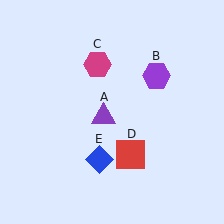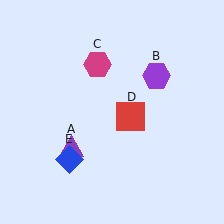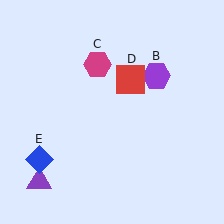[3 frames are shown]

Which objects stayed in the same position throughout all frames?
Purple hexagon (object B) and magenta hexagon (object C) remained stationary.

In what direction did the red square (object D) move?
The red square (object D) moved up.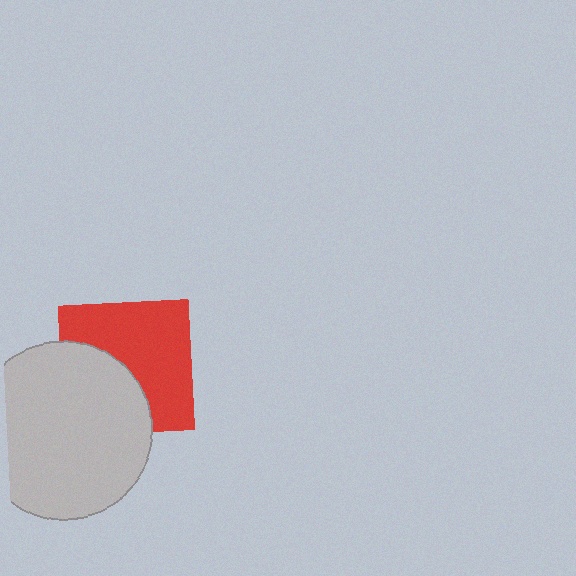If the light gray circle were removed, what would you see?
You would see the complete red square.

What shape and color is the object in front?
The object in front is a light gray circle.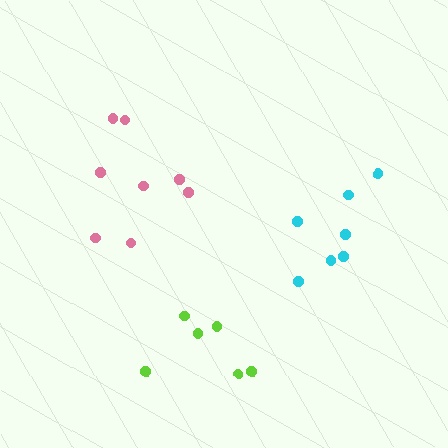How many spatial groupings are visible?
There are 3 spatial groupings.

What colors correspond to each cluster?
The clusters are colored: cyan, pink, lime.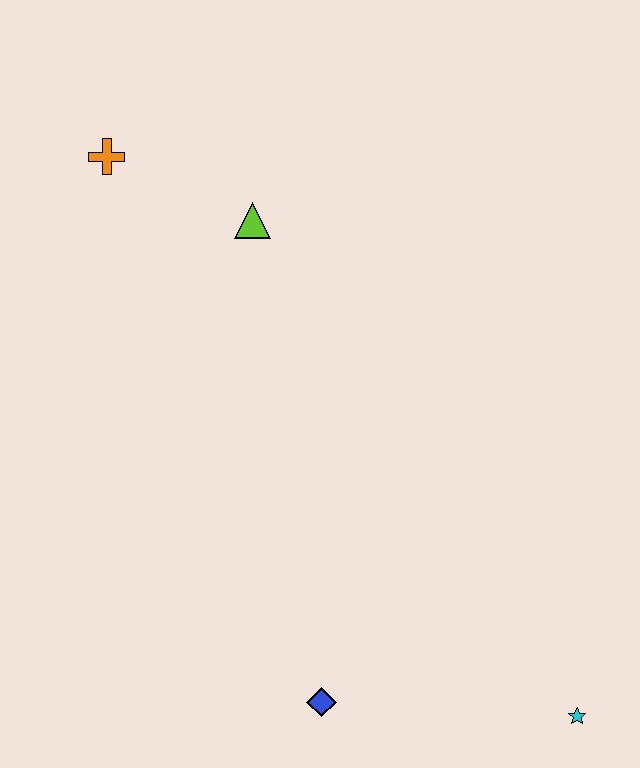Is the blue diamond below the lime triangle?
Yes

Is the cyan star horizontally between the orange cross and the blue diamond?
No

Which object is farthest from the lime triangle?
The cyan star is farthest from the lime triangle.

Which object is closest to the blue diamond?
The cyan star is closest to the blue diamond.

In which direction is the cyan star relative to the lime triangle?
The cyan star is below the lime triangle.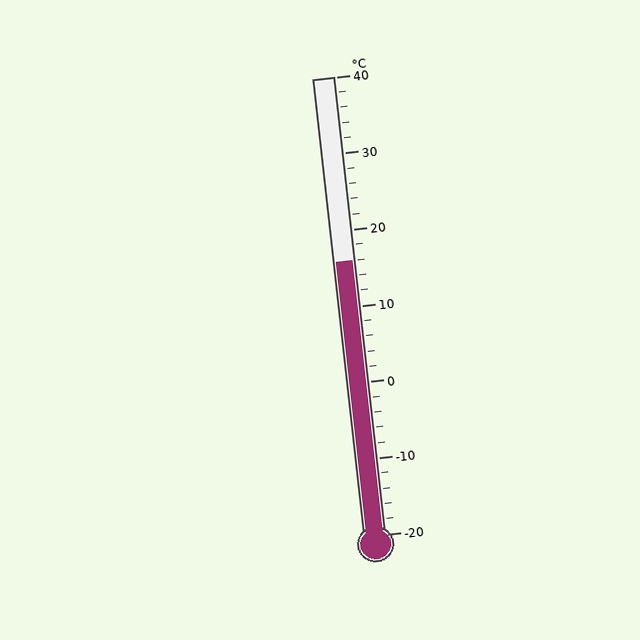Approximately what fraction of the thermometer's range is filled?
The thermometer is filled to approximately 60% of its range.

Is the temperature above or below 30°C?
The temperature is below 30°C.